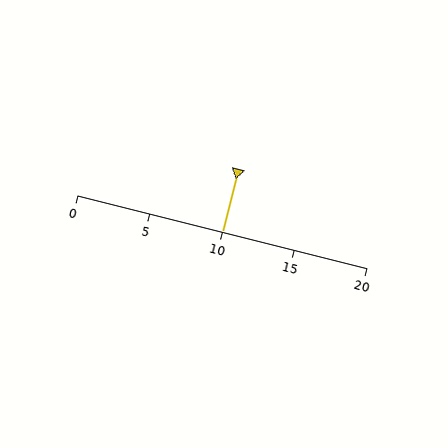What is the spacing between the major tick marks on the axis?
The major ticks are spaced 5 apart.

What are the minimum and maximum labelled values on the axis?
The axis runs from 0 to 20.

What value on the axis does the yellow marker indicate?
The marker indicates approximately 10.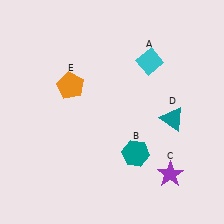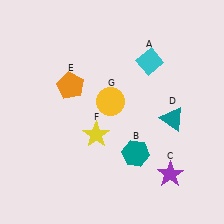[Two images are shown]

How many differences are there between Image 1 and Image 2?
There are 2 differences between the two images.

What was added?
A yellow star (F), a yellow circle (G) were added in Image 2.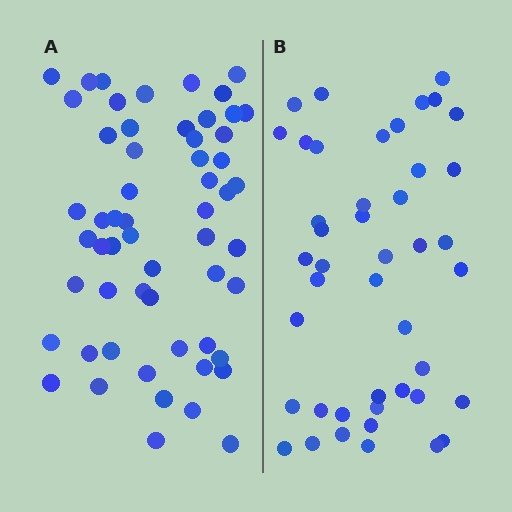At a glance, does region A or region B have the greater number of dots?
Region A (the left region) has more dots.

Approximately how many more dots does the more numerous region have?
Region A has approximately 15 more dots than region B.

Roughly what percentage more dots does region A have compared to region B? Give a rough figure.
About 30% more.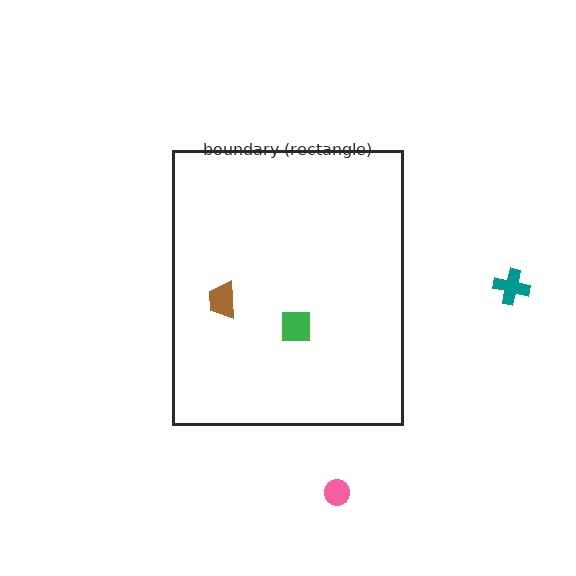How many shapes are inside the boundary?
2 inside, 2 outside.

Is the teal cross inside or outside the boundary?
Outside.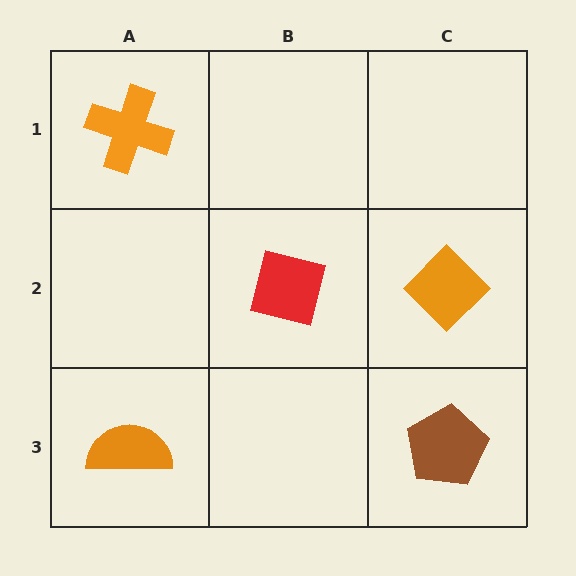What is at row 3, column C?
A brown pentagon.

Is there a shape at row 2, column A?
No, that cell is empty.